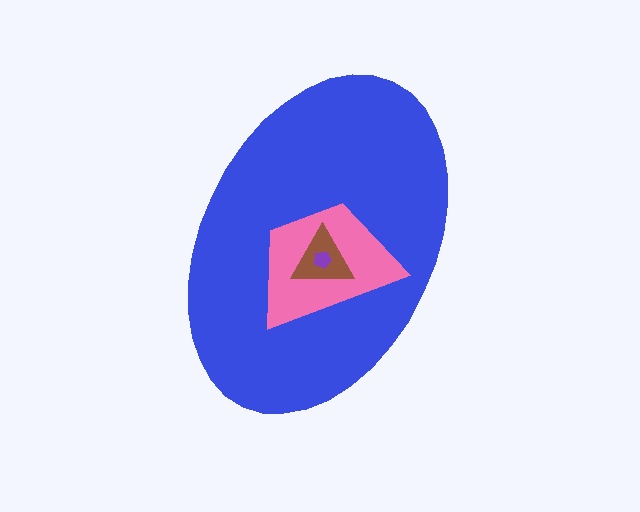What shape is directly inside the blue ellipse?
The pink trapezoid.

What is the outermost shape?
The blue ellipse.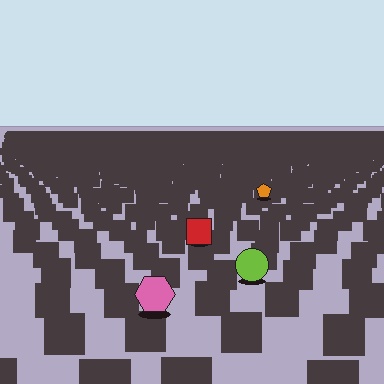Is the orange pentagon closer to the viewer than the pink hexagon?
No. The pink hexagon is closer — you can tell from the texture gradient: the ground texture is coarser near it.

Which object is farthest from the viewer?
The orange pentagon is farthest from the viewer. It appears smaller and the ground texture around it is denser.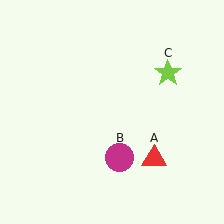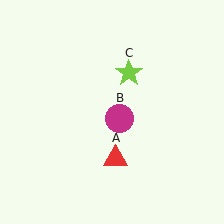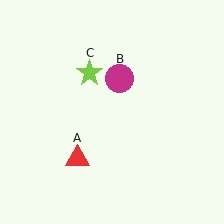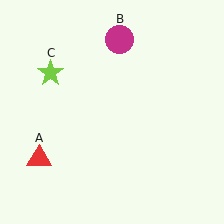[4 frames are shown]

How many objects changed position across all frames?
3 objects changed position: red triangle (object A), magenta circle (object B), lime star (object C).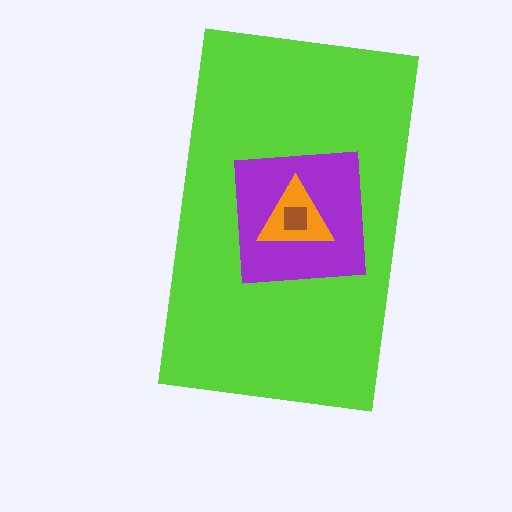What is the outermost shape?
The lime rectangle.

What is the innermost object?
The brown square.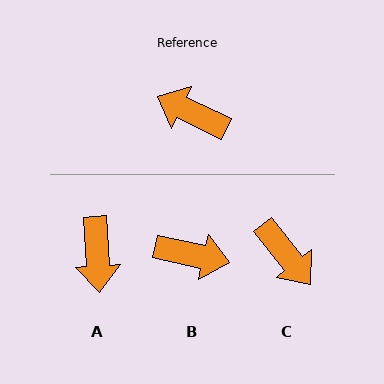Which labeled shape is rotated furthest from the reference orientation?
B, about 167 degrees away.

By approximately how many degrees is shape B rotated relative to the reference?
Approximately 167 degrees clockwise.